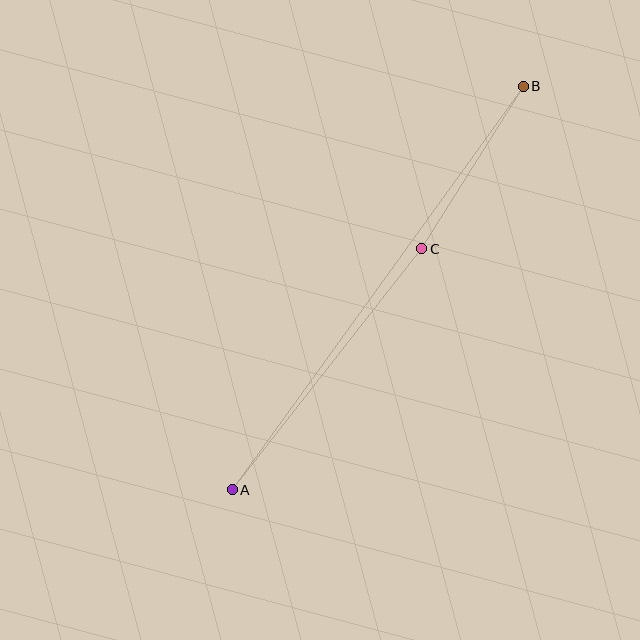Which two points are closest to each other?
Points B and C are closest to each other.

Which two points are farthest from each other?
Points A and B are farthest from each other.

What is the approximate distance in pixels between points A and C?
The distance between A and C is approximately 306 pixels.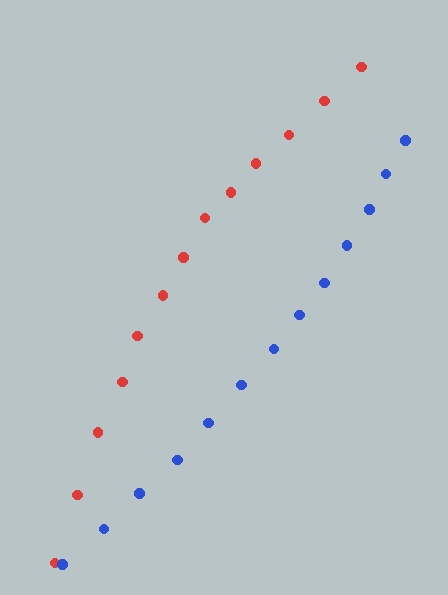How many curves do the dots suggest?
There are 2 distinct paths.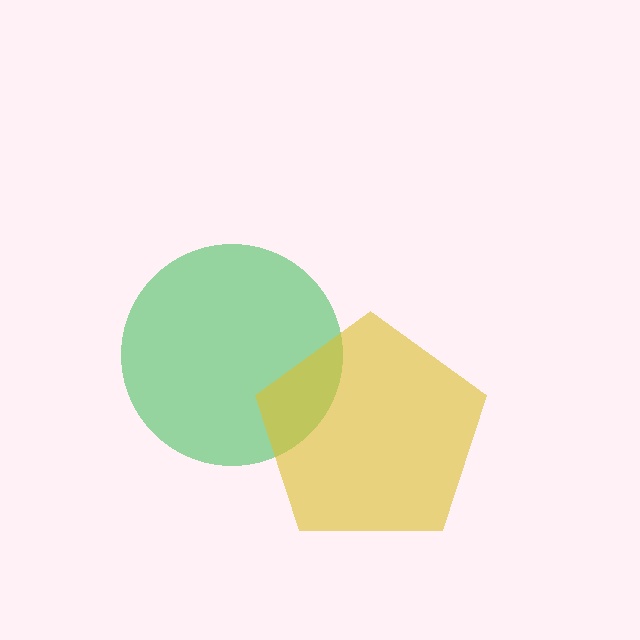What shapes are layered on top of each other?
The layered shapes are: a green circle, a yellow pentagon.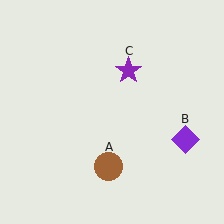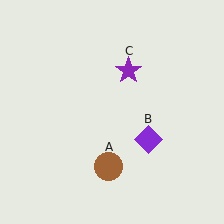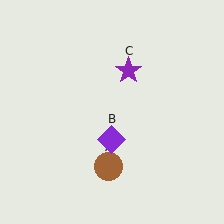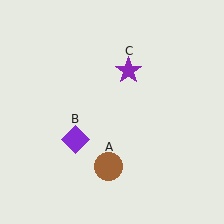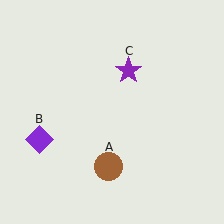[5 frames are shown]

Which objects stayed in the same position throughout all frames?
Brown circle (object A) and purple star (object C) remained stationary.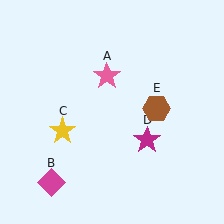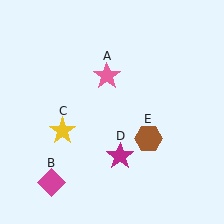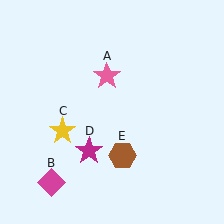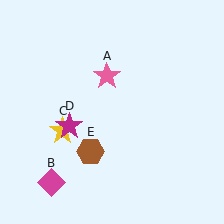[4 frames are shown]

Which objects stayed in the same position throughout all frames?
Pink star (object A) and magenta diamond (object B) and yellow star (object C) remained stationary.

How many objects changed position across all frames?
2 objects changed position: magenta star (object D), brown hexagon (object E).